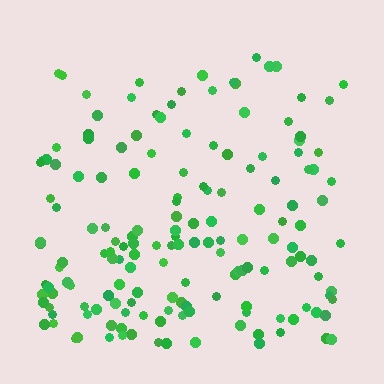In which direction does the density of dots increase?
From top to bottom, with the bottom side densest.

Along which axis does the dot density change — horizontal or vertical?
Vertical.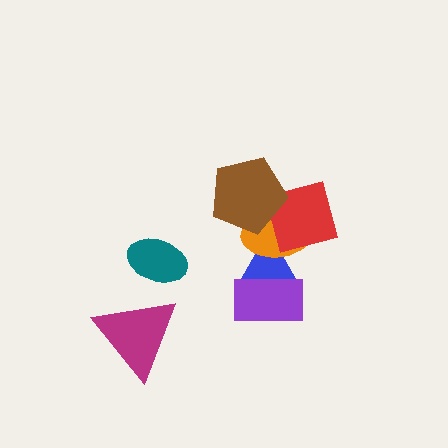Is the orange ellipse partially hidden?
Yes, it is partially covered by another shape.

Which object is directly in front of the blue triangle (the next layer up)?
The purple rectangle is directly in front of the blue triangle.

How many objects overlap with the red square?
2 objects overlap with the red square.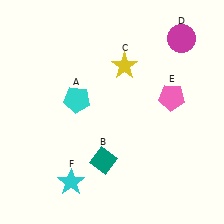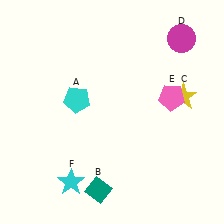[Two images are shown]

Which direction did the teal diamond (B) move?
The teal diamond (B) moved down.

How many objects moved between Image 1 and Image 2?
2 objects moved between the two images.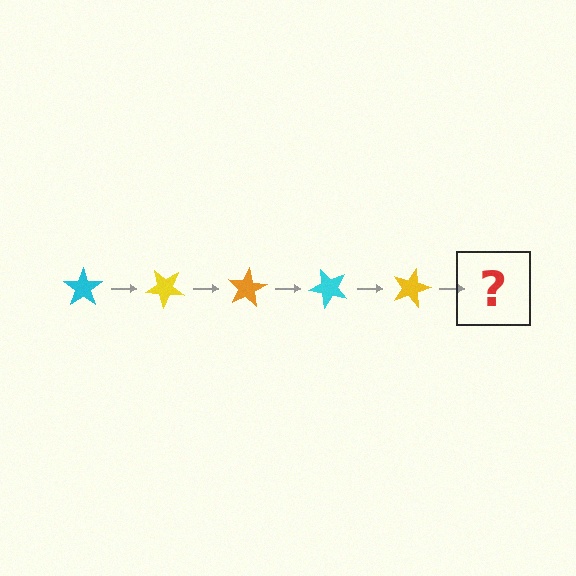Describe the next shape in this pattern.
It should be an orange star, rotated 200 degrees from the start.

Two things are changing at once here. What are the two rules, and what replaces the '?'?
The two rules are that it rotates 40 degrees each step and the color cycles through cyan, yellow, and orange. The '?' should be an orange star, rotated 200 degrees from the start.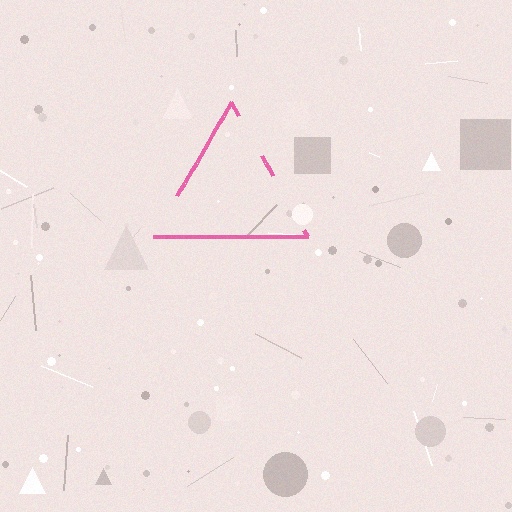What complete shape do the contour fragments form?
The contour fragments form a triangle.